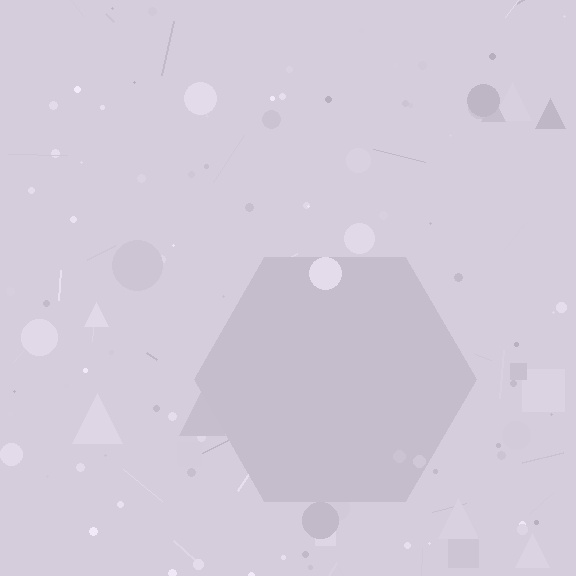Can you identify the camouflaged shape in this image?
The camouflaged shape is a hexagon.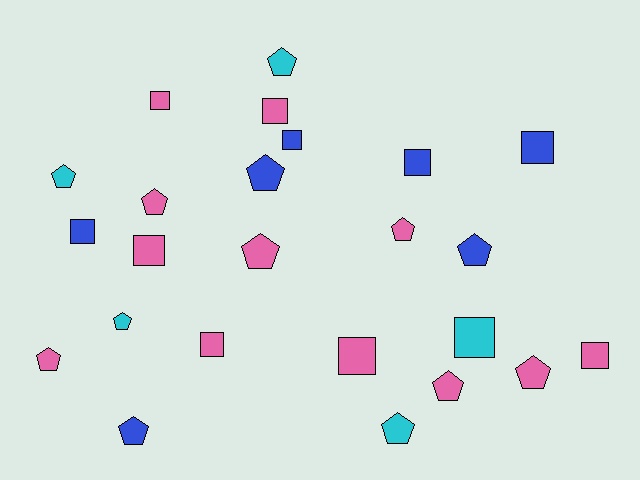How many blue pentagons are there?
There are 3 blue pentagons.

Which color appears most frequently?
Pink, with 12 objects.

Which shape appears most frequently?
Pentagon, with 13 objects.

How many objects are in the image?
There are 24 objects.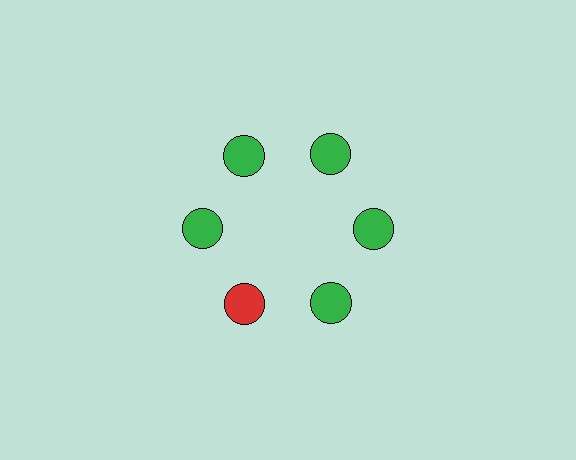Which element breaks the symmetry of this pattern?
The red circle at roughly the 7 o'clock position breaks the symmetry. All other shapes are green circles.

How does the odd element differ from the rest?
It has a different color: red instead of green.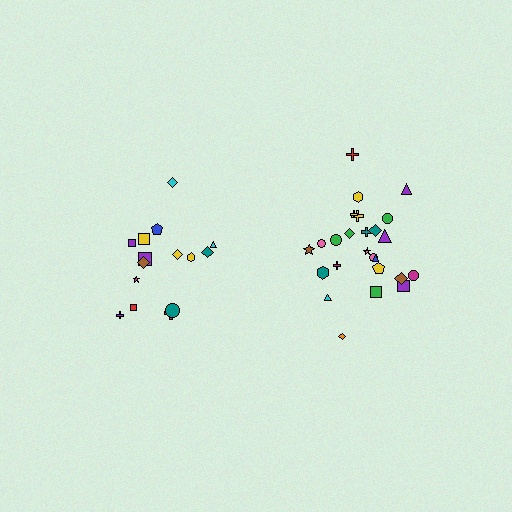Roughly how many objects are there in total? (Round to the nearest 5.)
Roughly 40 objects in total.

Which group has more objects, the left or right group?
The right group.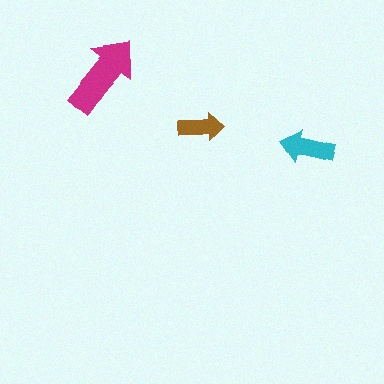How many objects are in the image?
There are 3 objects in the image.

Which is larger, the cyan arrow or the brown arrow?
The cyan one.